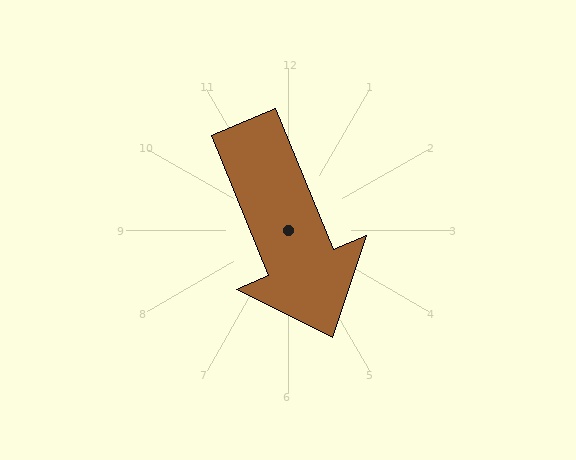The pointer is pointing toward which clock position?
Roughly 5 o'clock.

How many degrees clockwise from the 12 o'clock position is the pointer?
Approximately 158 degrees.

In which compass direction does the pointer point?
South.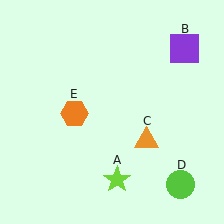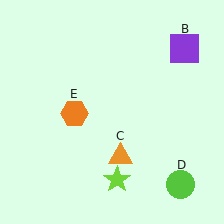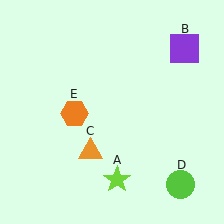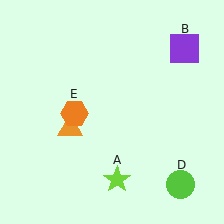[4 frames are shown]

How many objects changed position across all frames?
1 object changed position: orange triangle (object C).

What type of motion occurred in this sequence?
The orange triangle (object C) rotated clockwise around the center of the scene.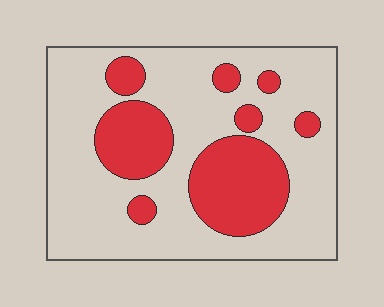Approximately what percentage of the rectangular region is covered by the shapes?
Approximately 30%.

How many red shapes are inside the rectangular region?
8.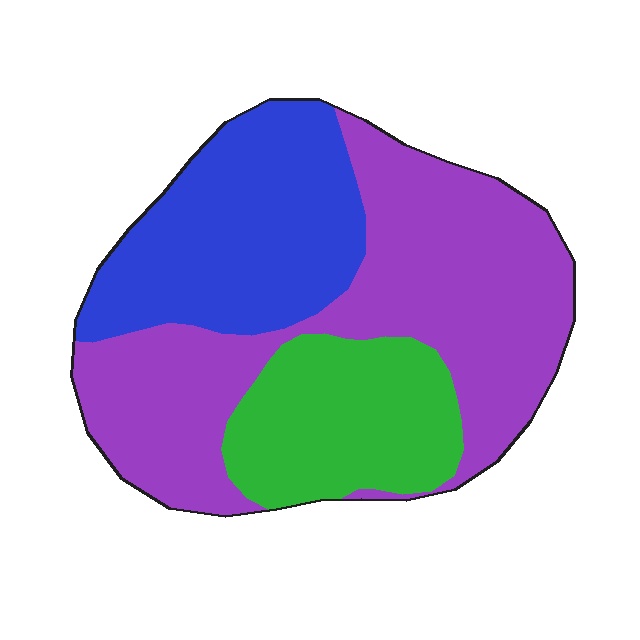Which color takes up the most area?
Purple, at roughly 50%.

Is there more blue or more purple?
Purple.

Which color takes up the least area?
Green, at roughly 20%.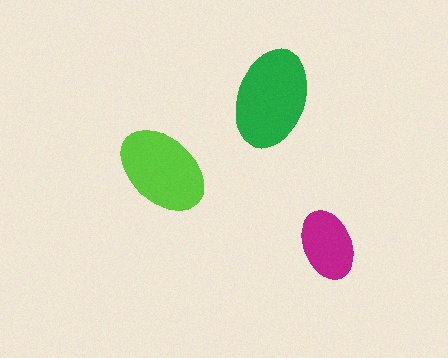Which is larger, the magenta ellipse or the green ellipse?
The green one.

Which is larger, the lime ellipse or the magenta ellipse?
The lime one.